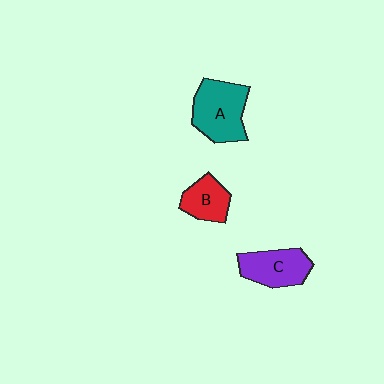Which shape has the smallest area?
Shape B (red).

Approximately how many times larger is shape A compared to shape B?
Approximately 1.7 times.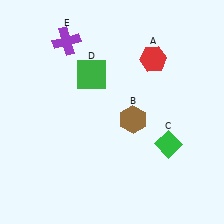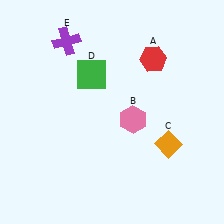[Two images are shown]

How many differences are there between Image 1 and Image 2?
There are 2 differences between the two images.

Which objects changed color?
B changed from brown to pink. C changed from green to orange.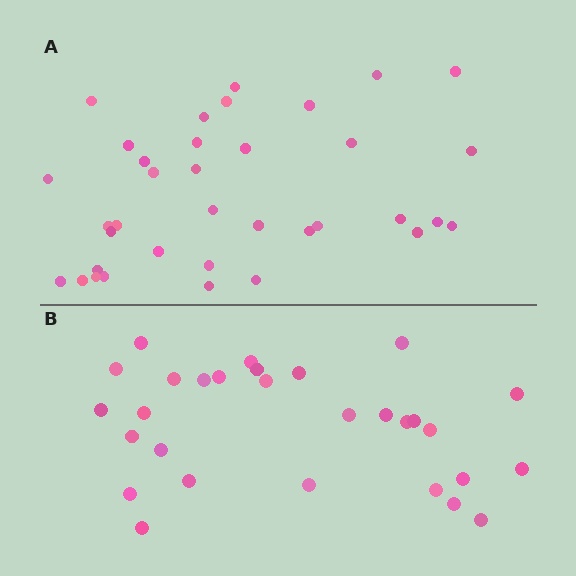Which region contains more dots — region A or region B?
Region A (the top region) has more dots.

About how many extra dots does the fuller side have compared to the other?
Region A has roughly 8 or so more dots than region B.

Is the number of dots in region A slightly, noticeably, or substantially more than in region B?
Region A has only slightly more — the two regions are fairly close. The ratio is roughly 1.2 to 1.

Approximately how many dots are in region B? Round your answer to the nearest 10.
About 30 dots. (The exact count is 29, which rounds to 30.)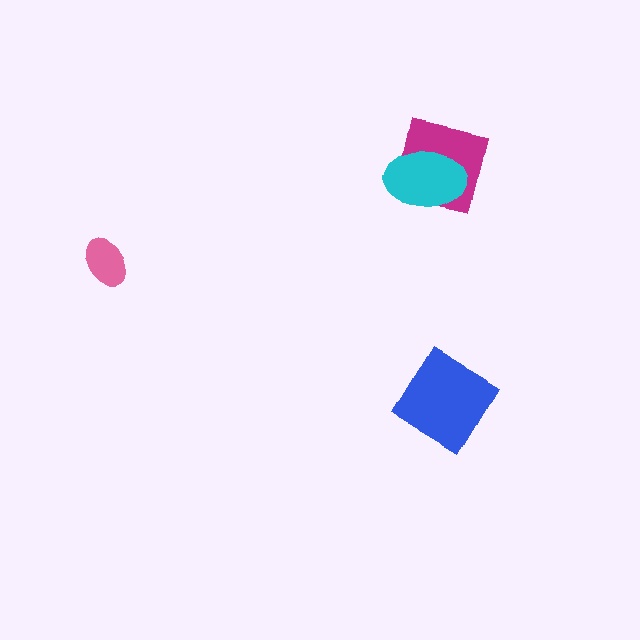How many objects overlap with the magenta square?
1 object overlaps with the magenta square.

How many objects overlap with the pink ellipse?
0 objects overlap with the pink ellipse.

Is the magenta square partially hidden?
Yes, it is partially covered by another shape.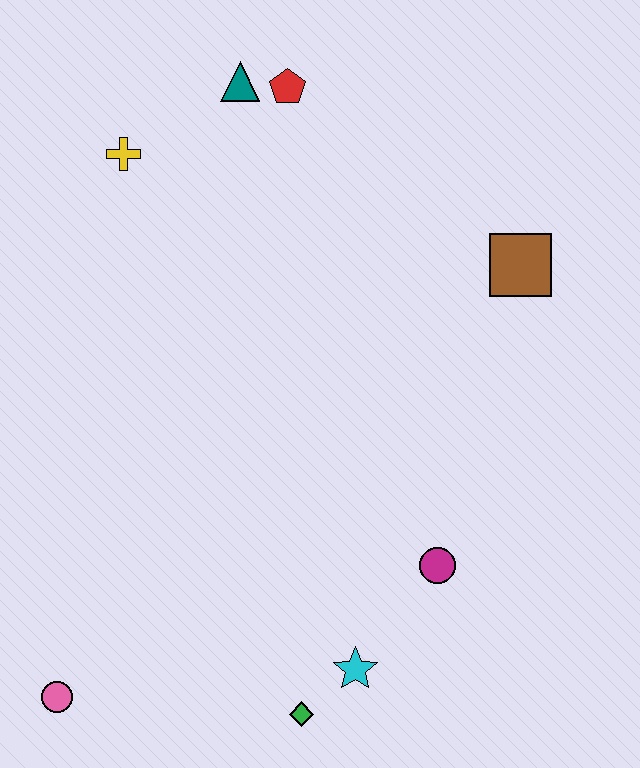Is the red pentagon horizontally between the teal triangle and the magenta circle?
Yes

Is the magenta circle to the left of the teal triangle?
No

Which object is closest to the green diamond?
The cyan star is closest to the green diamond.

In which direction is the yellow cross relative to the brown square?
The yellow cross is to the left of the brown square.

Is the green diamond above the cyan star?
No